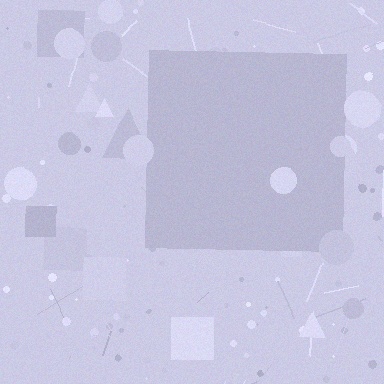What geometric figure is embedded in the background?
A square is embedded in the background.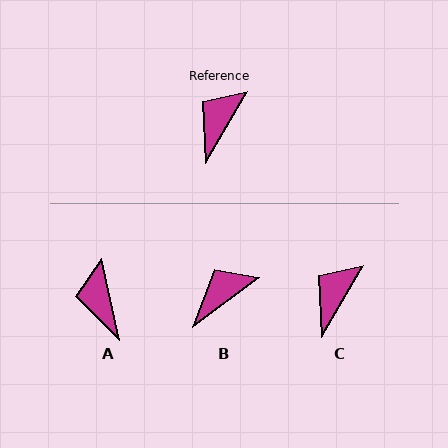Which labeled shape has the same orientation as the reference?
C.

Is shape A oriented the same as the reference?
No, it is off by about 42 degrees.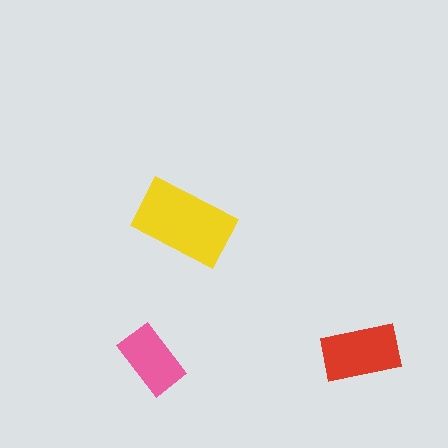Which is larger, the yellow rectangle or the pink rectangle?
The yellow one.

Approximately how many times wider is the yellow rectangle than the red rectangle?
About 1.5 times wider.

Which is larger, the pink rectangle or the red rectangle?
The red one.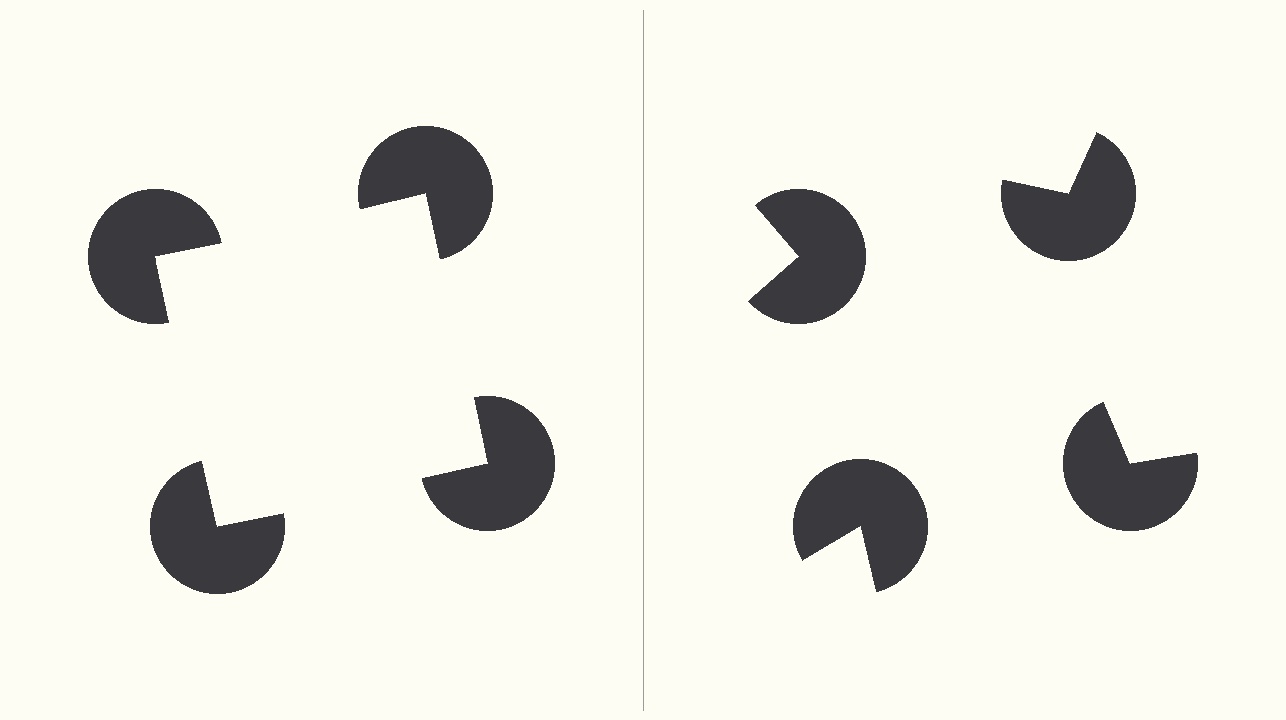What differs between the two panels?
The pac-man discs are positioned identically on both sides; only the wedge orientations differ. On the left they align to a square; on the right they are misaligned.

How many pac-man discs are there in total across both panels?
8 — 4 on each side.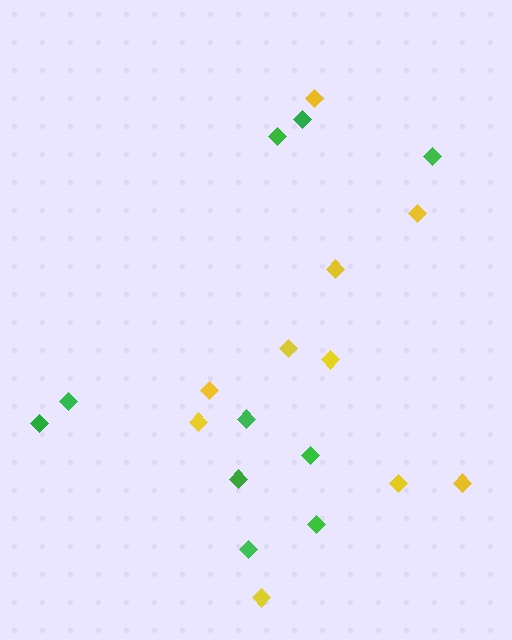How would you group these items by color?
There are 2 groups: one group of green diamonds (10) and one group of yellow diamonds (10).